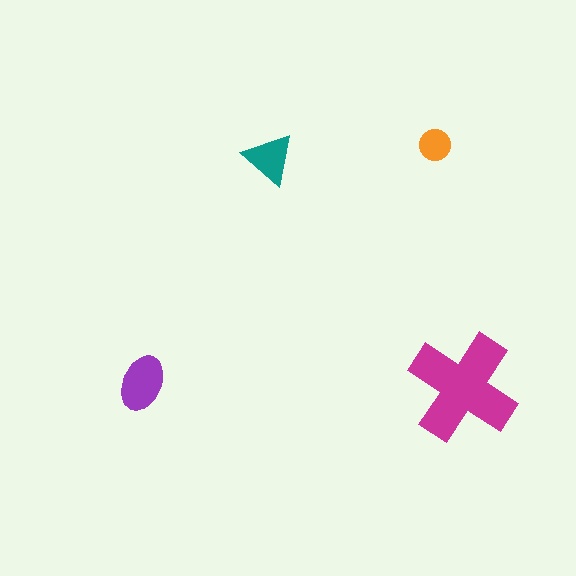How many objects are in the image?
There are 4 objects in the image.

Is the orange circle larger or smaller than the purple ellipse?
Smaller.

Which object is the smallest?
The orange circle.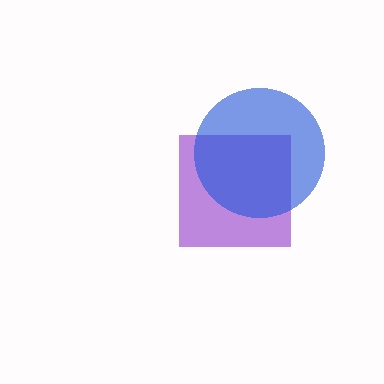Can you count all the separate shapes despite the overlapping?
Yes, there are 2 separate shapes.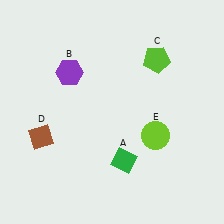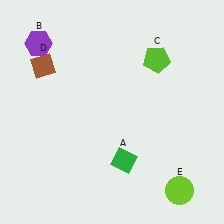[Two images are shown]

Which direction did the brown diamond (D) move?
The brown diamond (D) moved up.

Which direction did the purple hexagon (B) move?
The purple hexagon (B) moved left.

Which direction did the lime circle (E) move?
The lime circle (E) moved down.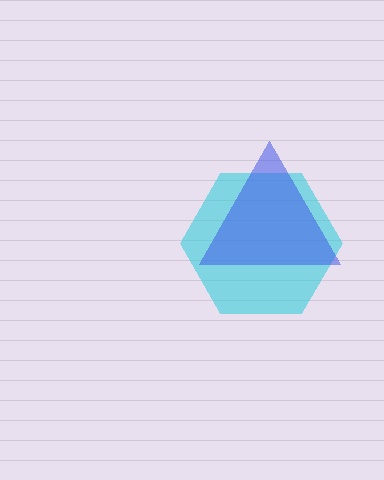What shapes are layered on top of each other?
The layered shapes are: a cyan hexagon, a blue triangle.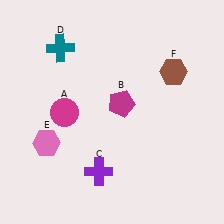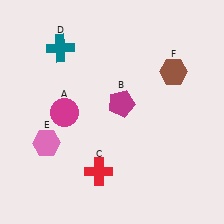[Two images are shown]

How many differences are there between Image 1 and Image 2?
There is 1 difference between the two images.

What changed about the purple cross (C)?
In Image 1, C is purple. In Image 2, it changed to red.